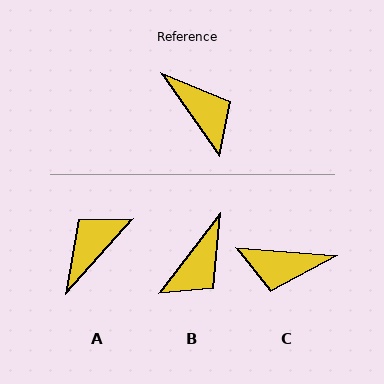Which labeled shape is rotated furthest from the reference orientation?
C, about 129 degrees away.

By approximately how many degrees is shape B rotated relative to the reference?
Approximately 73 degrees clockwise.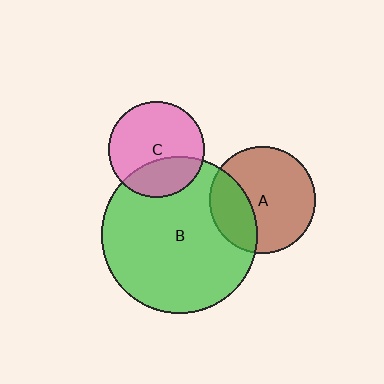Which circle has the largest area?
Circle B (green).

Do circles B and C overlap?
Yes.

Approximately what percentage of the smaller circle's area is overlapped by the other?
Approximately 30%.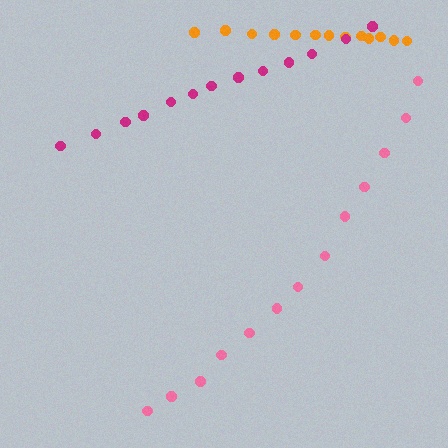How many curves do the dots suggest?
There are 3 distinct paths.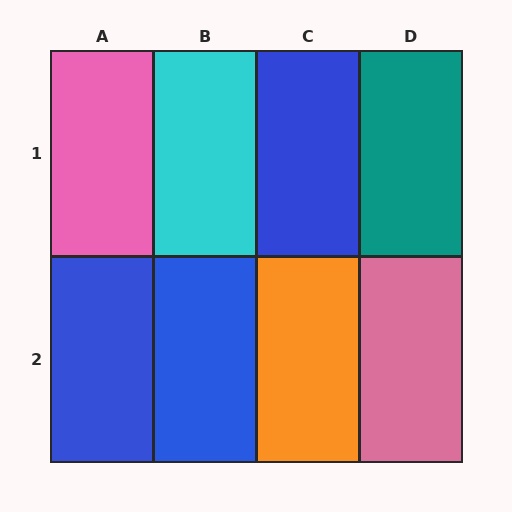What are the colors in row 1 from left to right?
Pink, cyan, blue, teal.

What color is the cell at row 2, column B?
Blue.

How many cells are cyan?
1 cell is cyan.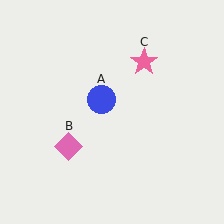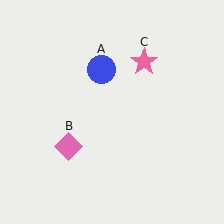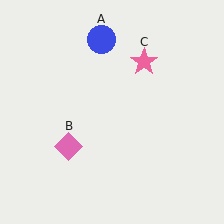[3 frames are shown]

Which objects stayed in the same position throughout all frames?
Pink diamond (object B) and pink star (object C) remained stationary.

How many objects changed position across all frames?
1 object changed position: blue circle (object A).